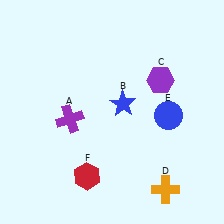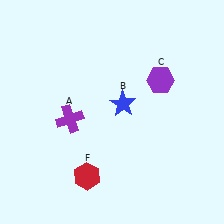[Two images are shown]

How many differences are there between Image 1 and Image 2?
There are 2 differences between the two images.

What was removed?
The orange cross (D), the blue circle (E) were removed in Image 2.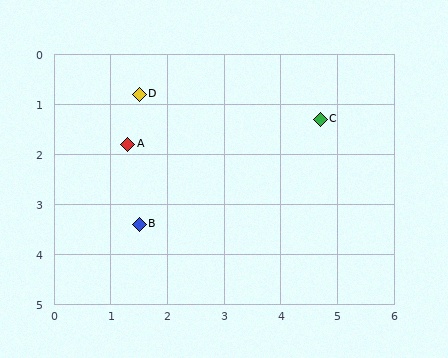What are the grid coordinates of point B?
Point B is at approximately (1.5, 3.4).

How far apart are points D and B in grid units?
Points D and B are about 2.6 grid units apart.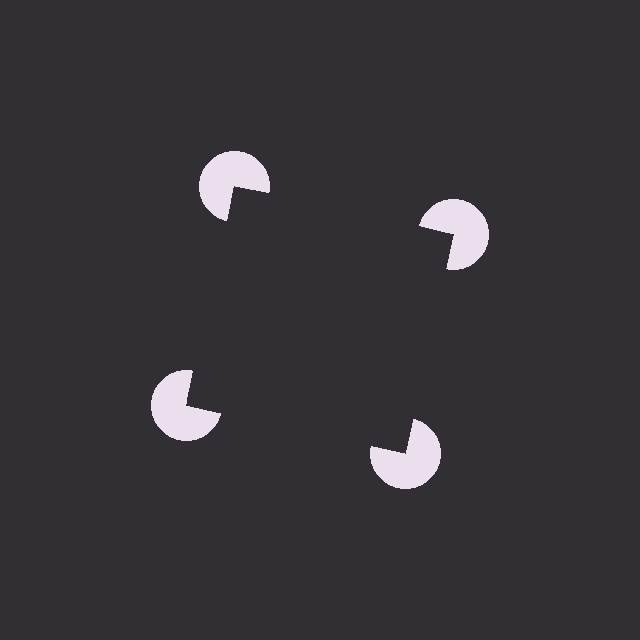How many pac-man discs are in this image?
There are 4 — one at each vertex of the illusory square.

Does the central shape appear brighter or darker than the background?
It typically appears slightly darker than the background, even though no actual brightness change is drawn.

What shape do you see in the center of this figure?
An illusory square — its edges are inferred from the aligned wedge cuts in the pac-man discs, not physically drawn.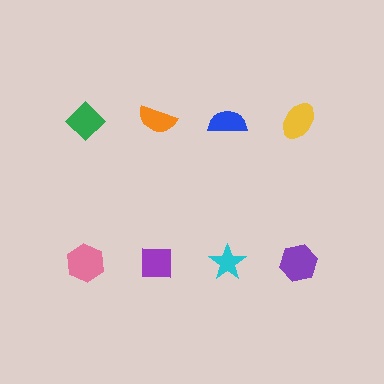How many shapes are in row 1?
4 shapes.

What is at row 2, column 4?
A purple hexagon.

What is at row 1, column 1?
A green diamond.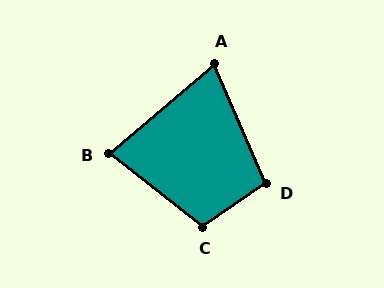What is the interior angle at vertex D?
Approximately 101 degrees (obtuse).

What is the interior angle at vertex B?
Approximately 79 degrees (acute).